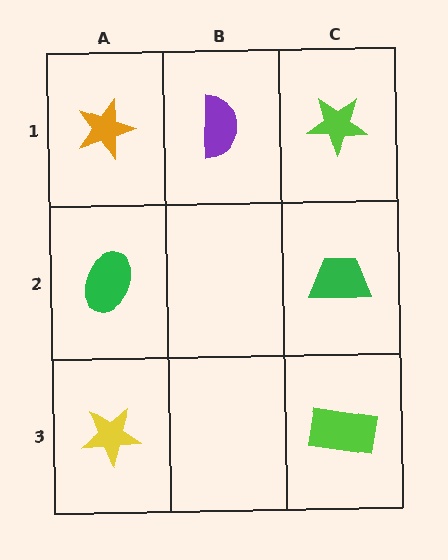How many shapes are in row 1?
3 shapes.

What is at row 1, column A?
An orange star.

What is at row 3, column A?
A yellow star.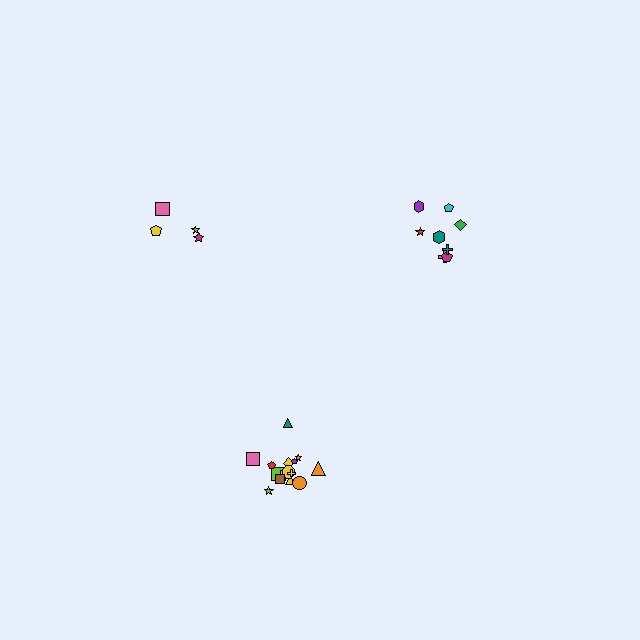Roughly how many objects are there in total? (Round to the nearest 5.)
Roughly 25 objects in total.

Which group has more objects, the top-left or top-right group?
The top-right group.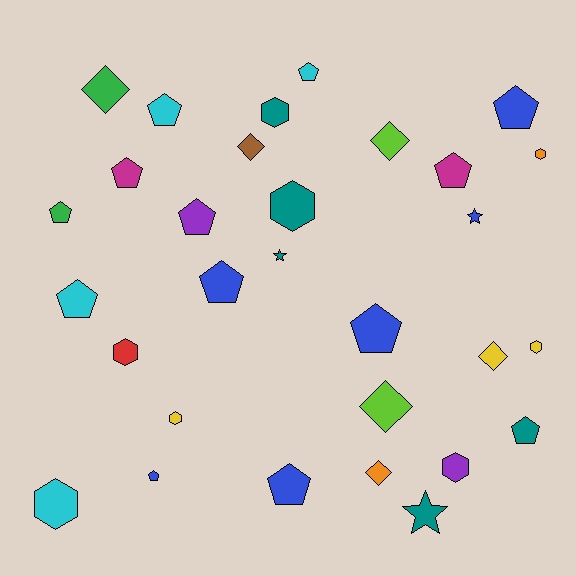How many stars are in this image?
There are 3 stars.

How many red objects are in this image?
There is 1 red object.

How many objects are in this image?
There are 30 objects.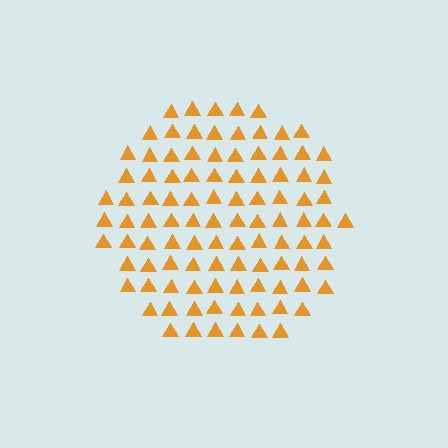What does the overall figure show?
The overall figure shows a circle.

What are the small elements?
The small elements are triangles.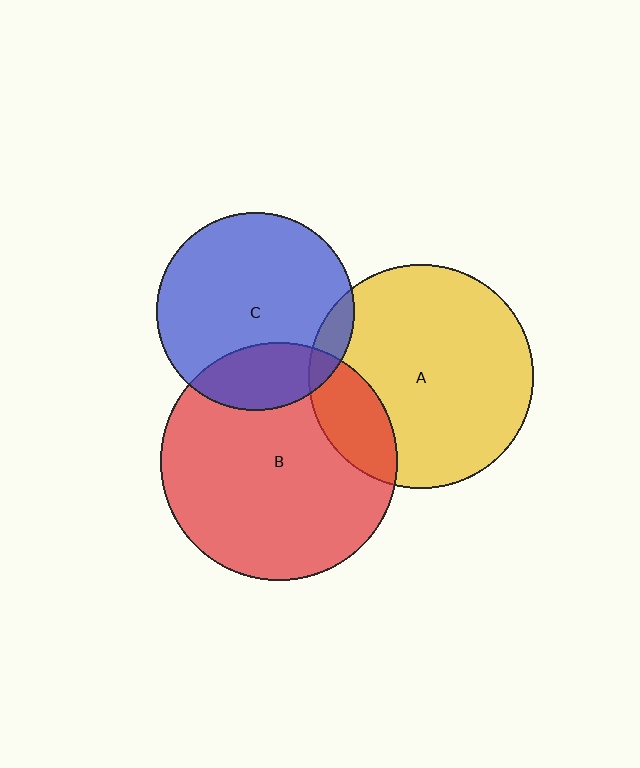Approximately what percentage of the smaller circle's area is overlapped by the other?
Approximately 25%.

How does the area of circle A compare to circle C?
Approximately 1.3 times.